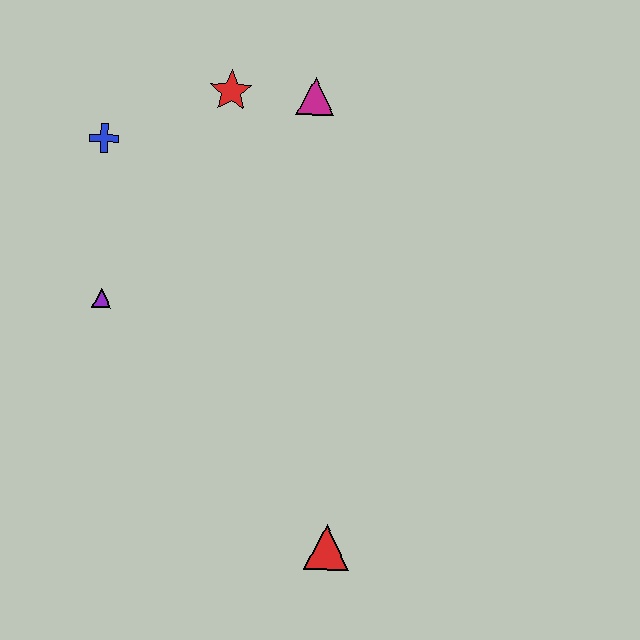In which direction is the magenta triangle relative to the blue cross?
The magenta triangle is to the right of the blue cross.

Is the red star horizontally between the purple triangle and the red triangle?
Yes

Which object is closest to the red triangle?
The purple triangle is closest to the red triangle.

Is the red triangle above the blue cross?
No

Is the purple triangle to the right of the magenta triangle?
No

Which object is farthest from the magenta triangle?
The red triangle is farthest from the magenta triangle.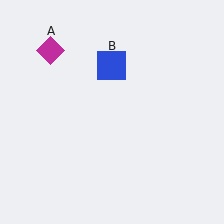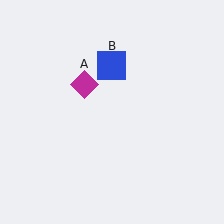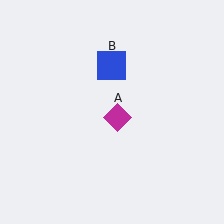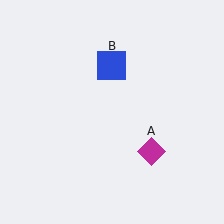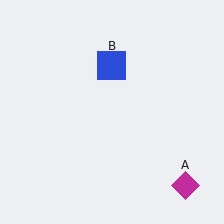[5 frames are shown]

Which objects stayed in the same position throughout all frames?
Blue square (object B) remained stationary.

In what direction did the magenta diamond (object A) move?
The magenta diamond (object A) moved down and to the right.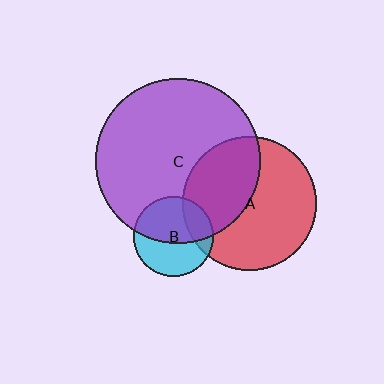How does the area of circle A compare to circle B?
Approximately 2.8 times.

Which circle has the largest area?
Circle C (purple).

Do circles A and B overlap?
Yes.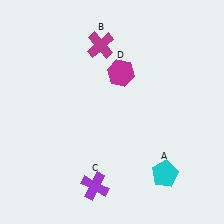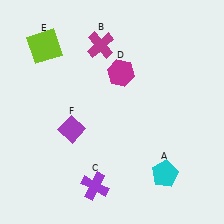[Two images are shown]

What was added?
A lime square (E), a purple diamond (F) were added in Image 2.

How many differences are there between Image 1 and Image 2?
There are 2 differences between the two images.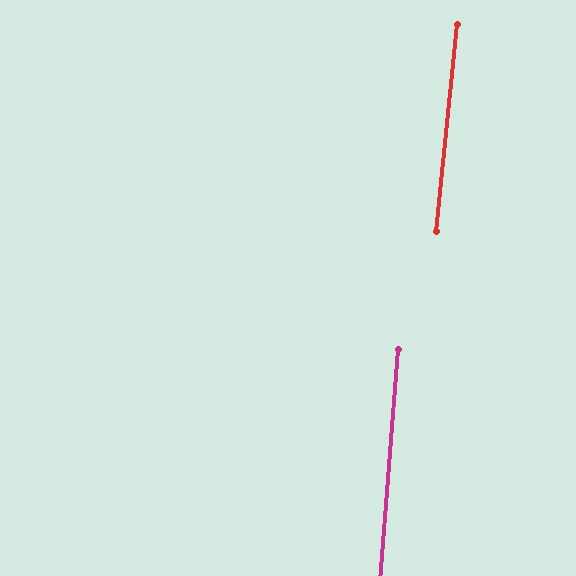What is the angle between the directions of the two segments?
Approximately 1 degree.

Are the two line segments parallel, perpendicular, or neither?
Parallel — their directions differ by only 1.4°.